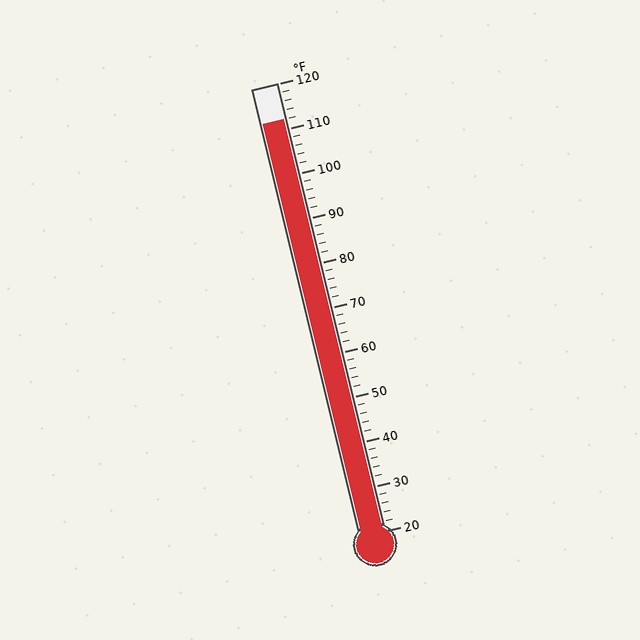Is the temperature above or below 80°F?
The temperature is above 80°F.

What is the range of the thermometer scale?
The thermometer scale ranges from 20°F to 120°F.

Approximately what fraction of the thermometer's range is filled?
The thermometer is filled to approximately 90% of its range.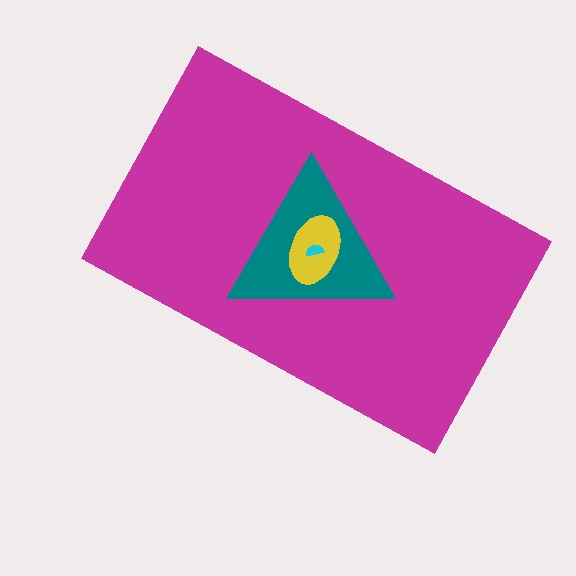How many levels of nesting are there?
4.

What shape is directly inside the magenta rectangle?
The teal triangle.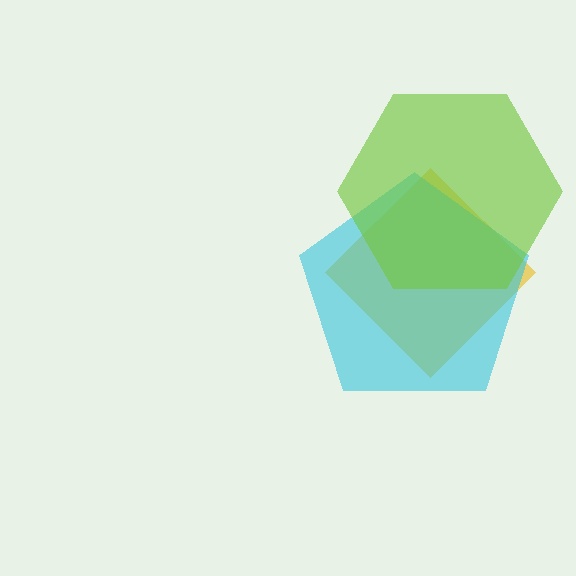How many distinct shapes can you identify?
There are 3 distinct shapes: a yellow diamond, a cyan pentagon, a lime hexagon.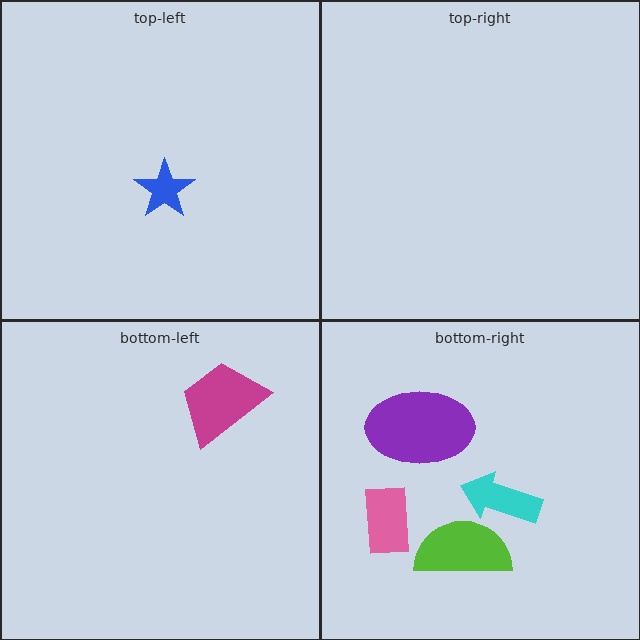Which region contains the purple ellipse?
The bottom-right region.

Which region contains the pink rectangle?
The bottom-right region.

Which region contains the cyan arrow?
The bottom-right region.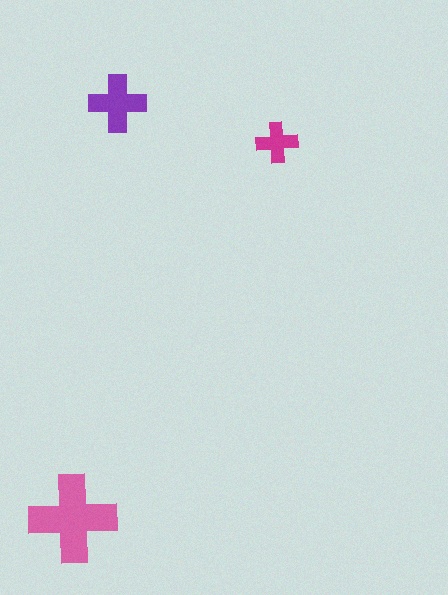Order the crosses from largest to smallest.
the pink one, the purple one, the magenta one.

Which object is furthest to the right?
The magenta cross is rightmost.